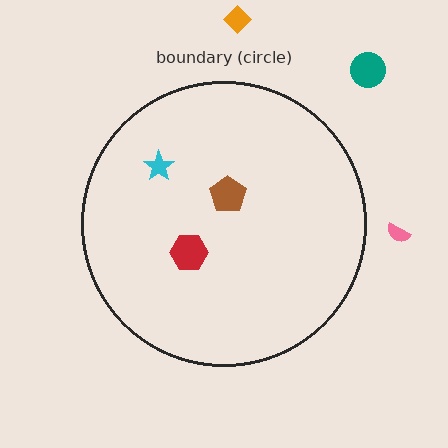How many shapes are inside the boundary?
3 inside, 3 outside.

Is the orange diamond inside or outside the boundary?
Outside.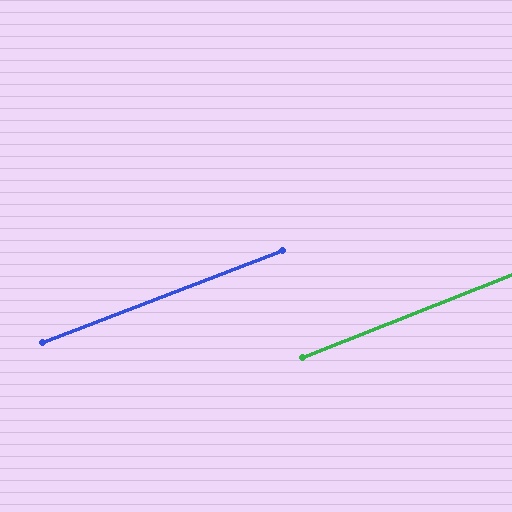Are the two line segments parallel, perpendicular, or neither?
Parallel — their directions differ by only 0.5°.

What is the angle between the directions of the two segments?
Approximately 1 degree.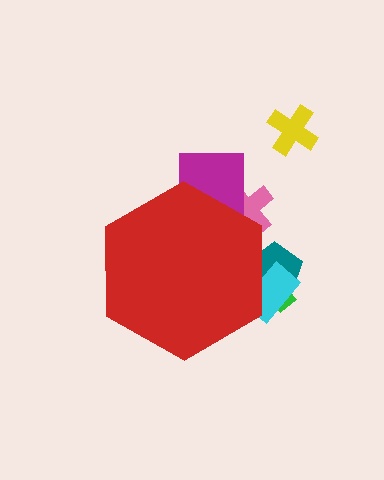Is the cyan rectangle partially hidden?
Yes, the cyan rectangle is partially hidden behind the red hexagon.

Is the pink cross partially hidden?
Yes, the pink cross is partially hidden behind the red hexagon.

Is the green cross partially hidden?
Yes, the green cross is partially hidden behind the red hexagon.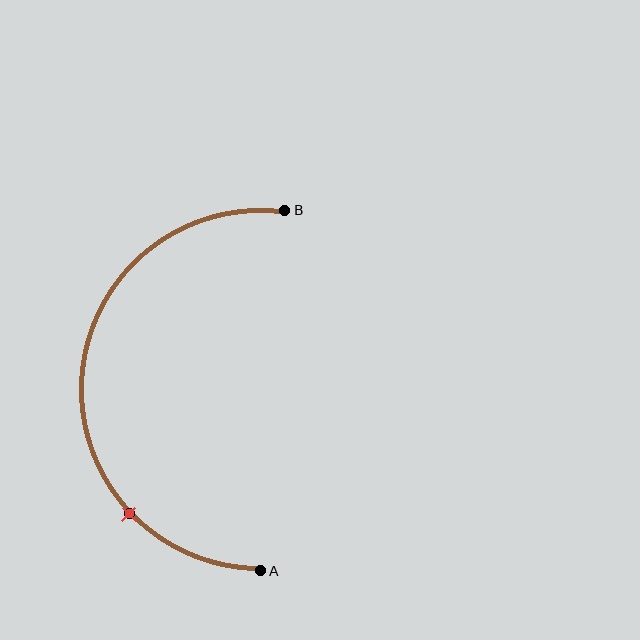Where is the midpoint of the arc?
The arc midpoint is the point on the curve farthest from the straight line joining A and B. It sits to the left of that line.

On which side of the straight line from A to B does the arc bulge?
The arc bulges to the left of the straight line connecting A and B.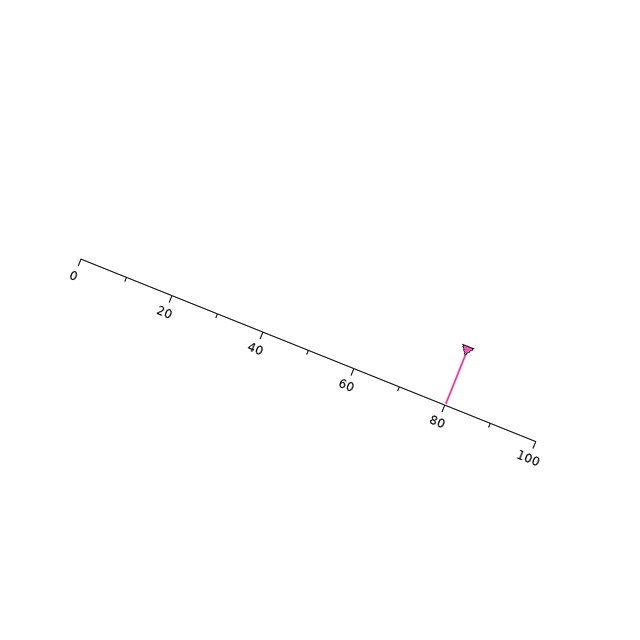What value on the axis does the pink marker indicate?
The marker indicates approximately 80.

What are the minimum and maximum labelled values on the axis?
The axis runs from 0 to 100.